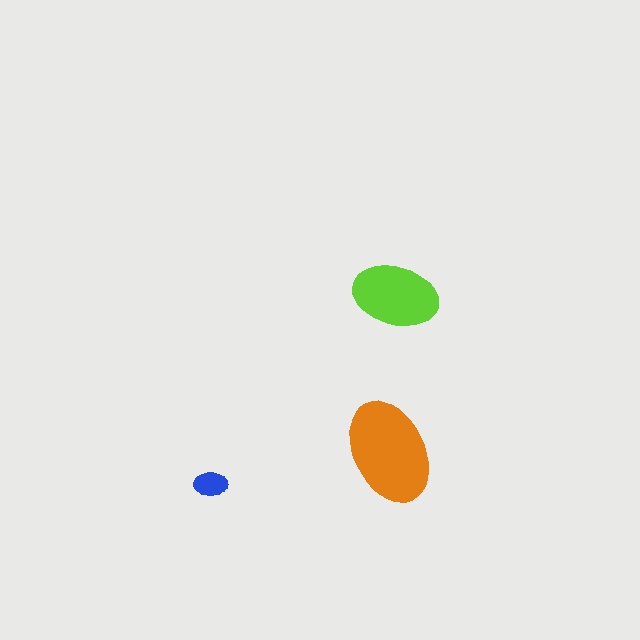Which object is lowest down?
The blue ellipse is bottommost.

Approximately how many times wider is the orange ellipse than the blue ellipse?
About 3 times wider.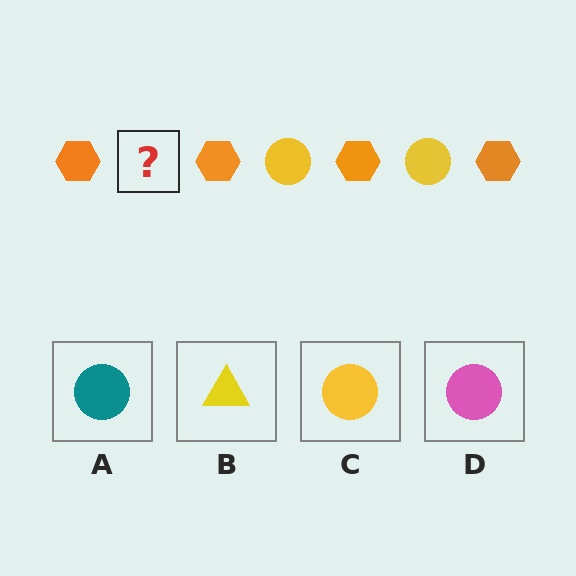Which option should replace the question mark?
Option C.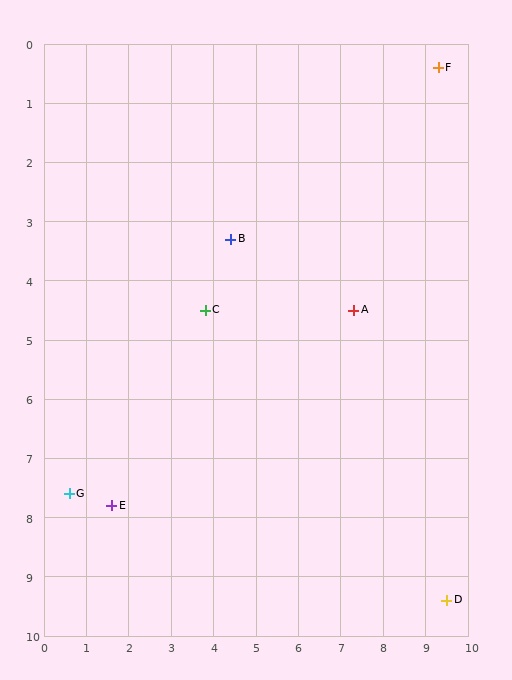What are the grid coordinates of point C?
Point C is at approximately (3.8, 4.5).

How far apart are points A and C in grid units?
Points A and C are about 3.5 grid units apart.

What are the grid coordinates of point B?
Point B is at approximately (4.4, 3.3).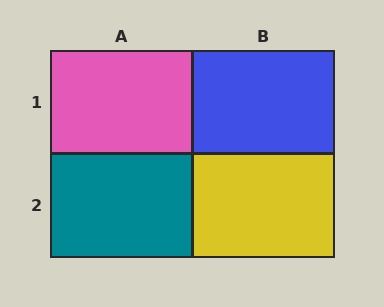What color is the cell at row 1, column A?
Pink.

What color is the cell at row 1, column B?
Blue.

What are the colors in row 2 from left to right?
Teal, yellow.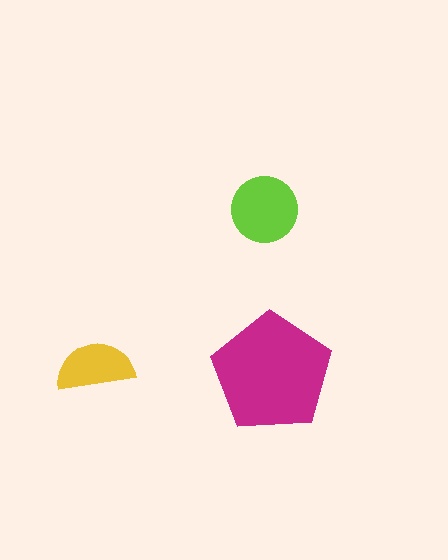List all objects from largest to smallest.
The magenta pentagon, the lime circle, the yellow semicircle.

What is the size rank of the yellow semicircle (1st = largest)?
3rd.